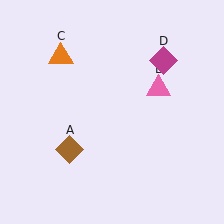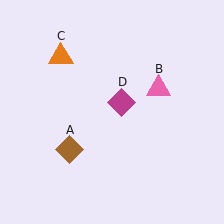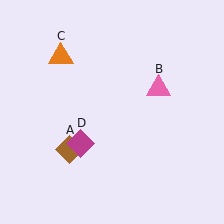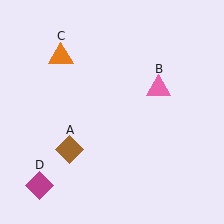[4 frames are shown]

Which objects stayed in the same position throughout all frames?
Brown diamond (object A) and pink triangle (object B) and orange triangle (object C) remained stationary.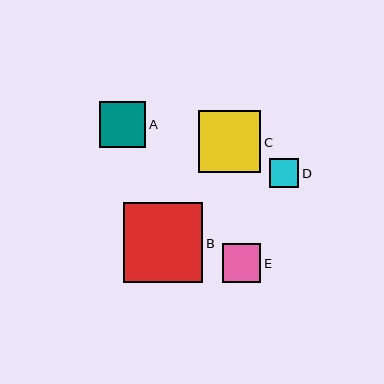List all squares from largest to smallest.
From largest to smallest: B, C, A, E, D.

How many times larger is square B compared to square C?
Square B is approximately 1.3 times the size of square C.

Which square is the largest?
Square B is the largest with a size of approximately 80 pixels.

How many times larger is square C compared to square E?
Square C is approximately 1.6 times the size of square E.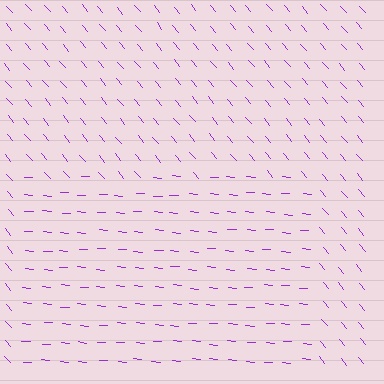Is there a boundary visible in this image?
Yes, there is a texture boundary formed by a change in line orientation.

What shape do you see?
I see a rectangle.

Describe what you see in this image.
The image is filled with small purple line segments. A rectangle region in the image has lines oriented differently from the surrounding lines, creating a visible texture boundary.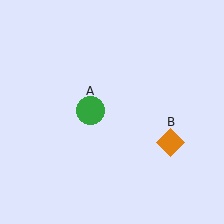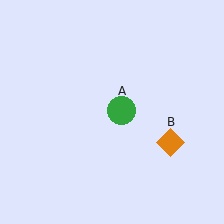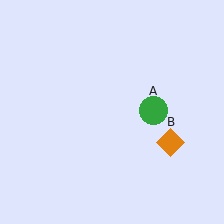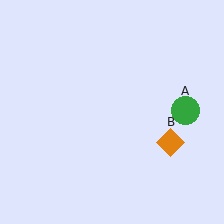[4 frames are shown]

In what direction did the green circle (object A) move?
The green circle (object A) moved right.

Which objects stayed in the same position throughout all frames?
Orange diamond (object B) remained stationary.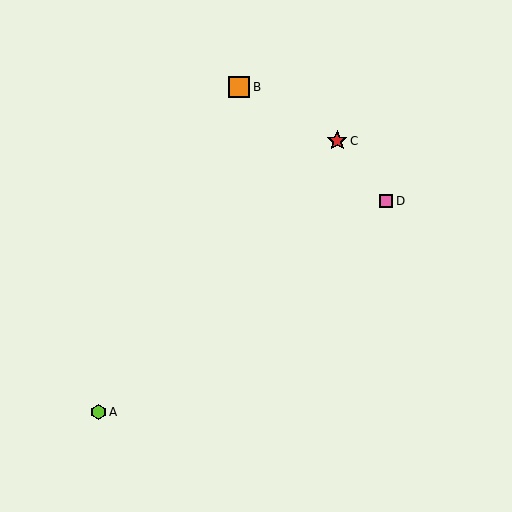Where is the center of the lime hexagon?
The center of the lime hexagon is at (99, 412).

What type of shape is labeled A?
Shape A is a lime hexagon.